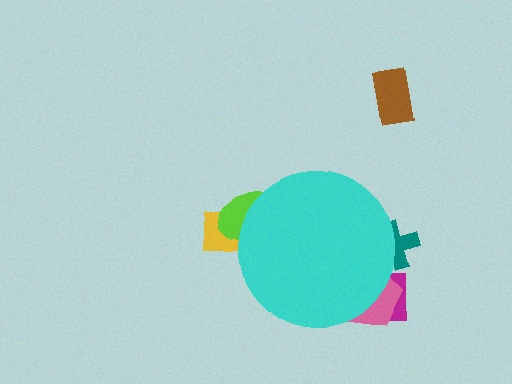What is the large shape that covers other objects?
A cyan circle.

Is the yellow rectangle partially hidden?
Yes, the yellow rectangle is partially hidden behind the cyan circle.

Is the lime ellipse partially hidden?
Yes, the lime ellipse is partially hidden behind the cyan circle.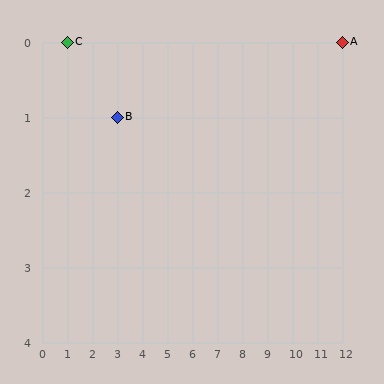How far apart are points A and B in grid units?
Points A and B are 9 columns and 1 row apart (about 9.1 grid units diagonally).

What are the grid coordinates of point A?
Point A is at grid coordinates (12, 0).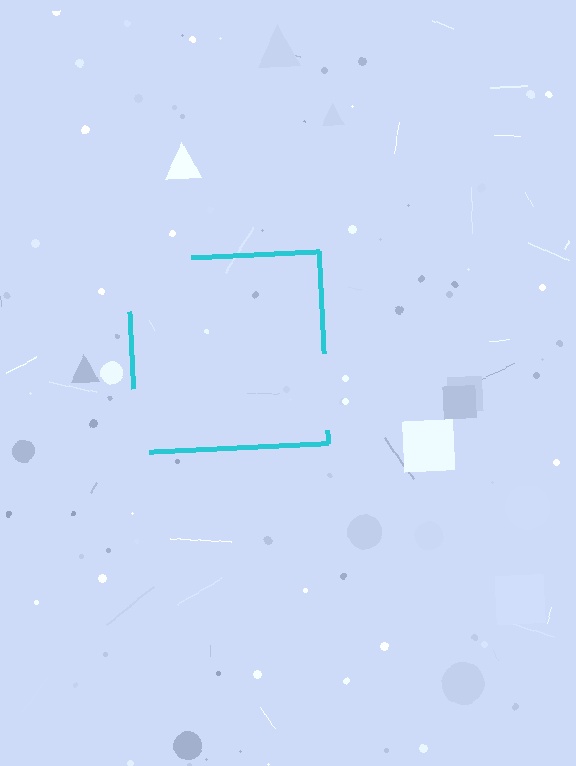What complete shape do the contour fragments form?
The contour fragments form a square.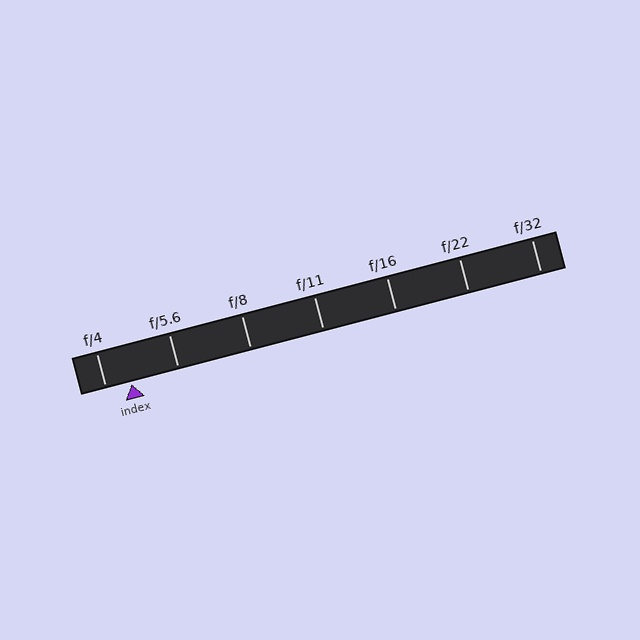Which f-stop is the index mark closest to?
The index mark is closest to f/4.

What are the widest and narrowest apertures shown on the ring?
The widest aperture shown is f/4 and the narrowest is f/32.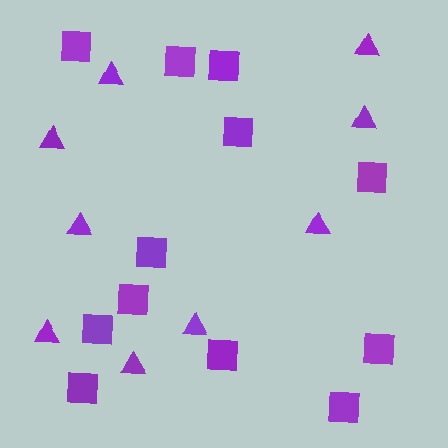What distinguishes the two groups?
There are 2 groups: one group of squares (12) and one group of triangles (9).